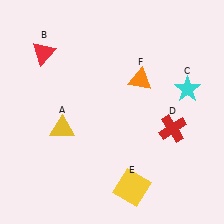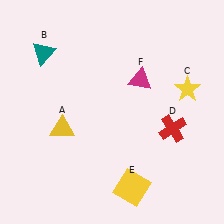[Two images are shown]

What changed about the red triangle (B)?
In Image 1, B is red. In Image 2, it changed to teal.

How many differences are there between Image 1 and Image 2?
There are 3 differences between the two images.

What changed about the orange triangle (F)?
In Image 1, F is orange. In Image 2, it changed to magenta.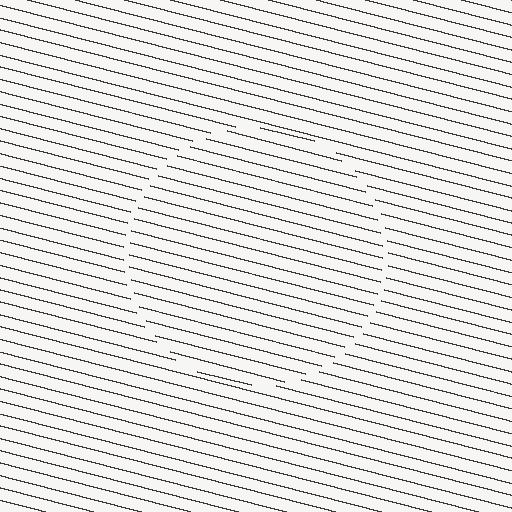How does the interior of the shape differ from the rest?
The interior of the shape contains the same grating, shifted by half a period — the contour is defined by the phase discontinuity where line-ends from the inner and outer gratings abut.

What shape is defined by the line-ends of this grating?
An illusory circle. The interior of the shape contains the same grating, shifted by half a period — the contour is defined by the phase discontinuity where line-ends from the inner and outer gratings abut.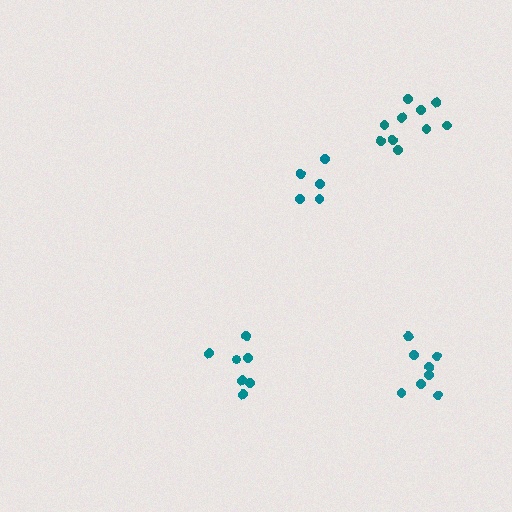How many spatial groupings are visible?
There are 4 spatial groupings.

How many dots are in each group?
Group 1: 7 dots, Group 2: 5 dots, Group 3: 10 dots, Group 4: 8 dots (30 total).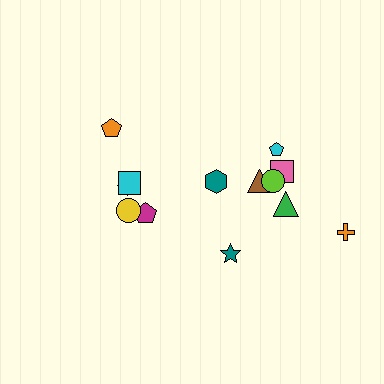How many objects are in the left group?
There are 5 objects.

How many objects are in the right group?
There are 8 objects.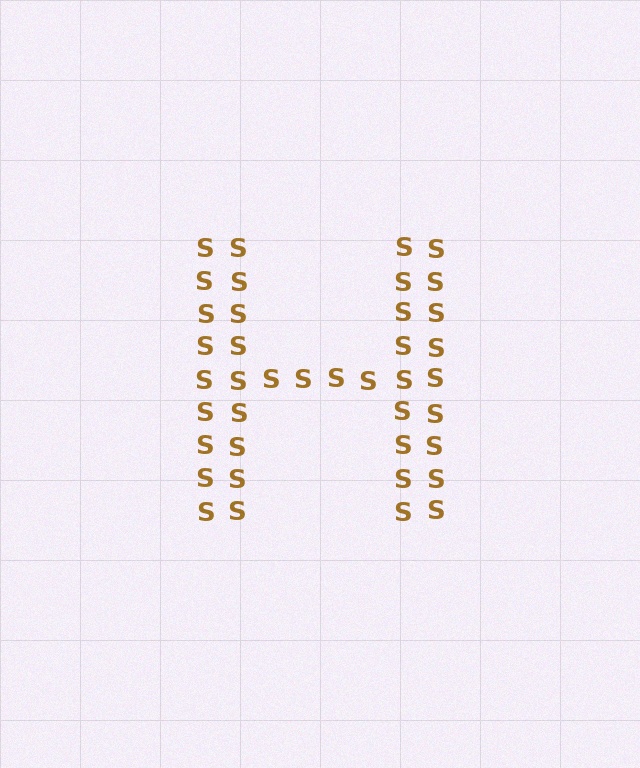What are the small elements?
The small elements are letter S's.